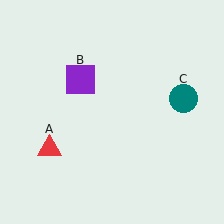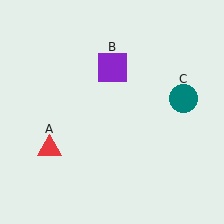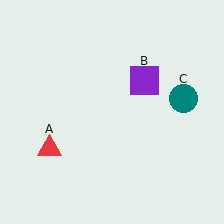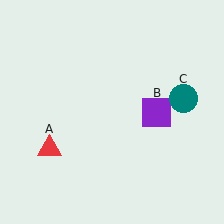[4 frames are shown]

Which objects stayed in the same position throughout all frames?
Red triangle (object A) and teal circle (object C) remained stationary.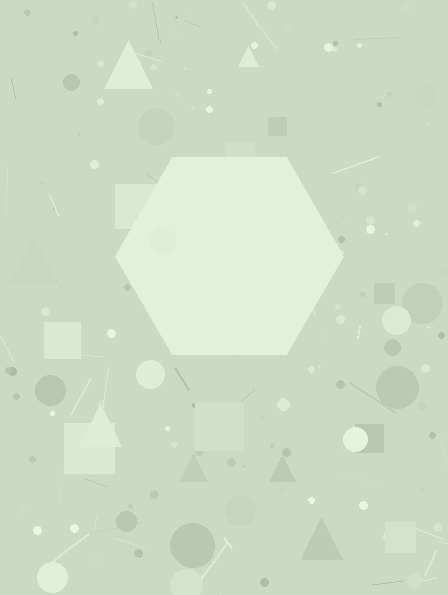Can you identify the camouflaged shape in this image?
The camouflaged shape is a hexagon.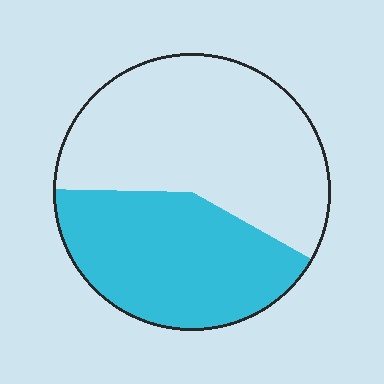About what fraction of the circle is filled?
About two fifths (2/5).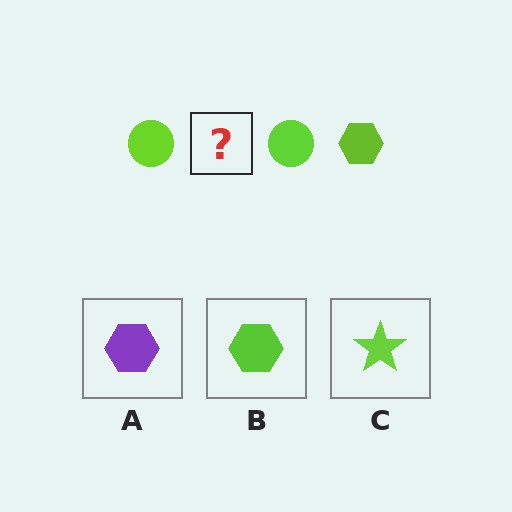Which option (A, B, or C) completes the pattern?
B.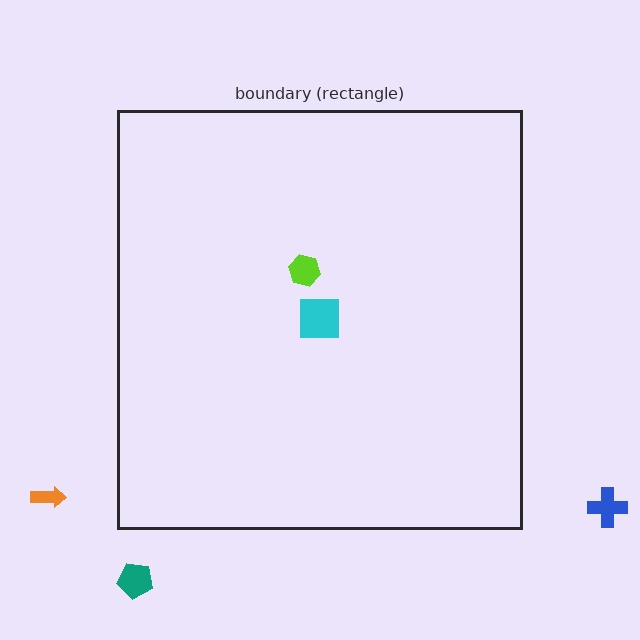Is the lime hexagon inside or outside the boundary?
Inside.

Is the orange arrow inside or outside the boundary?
Outside.